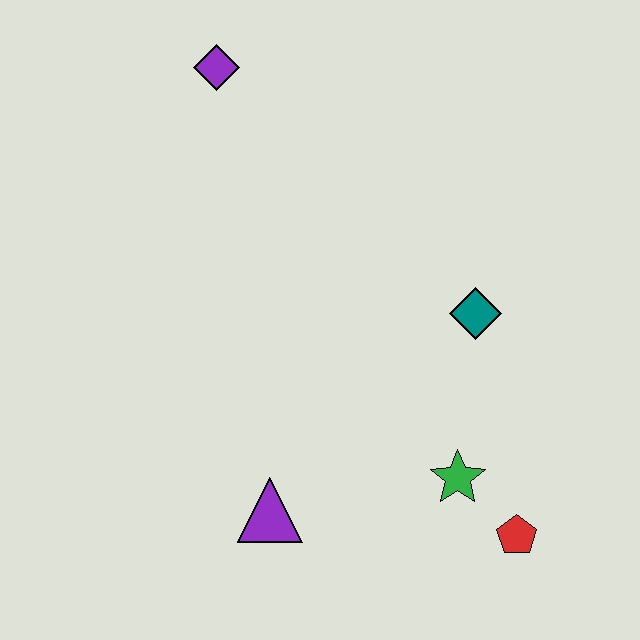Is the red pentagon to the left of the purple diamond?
No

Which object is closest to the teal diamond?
The green star is closest to the teal diamond.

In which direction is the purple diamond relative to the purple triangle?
The purple diamond is above the purple triangle.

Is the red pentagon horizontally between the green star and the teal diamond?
No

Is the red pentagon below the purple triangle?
Yes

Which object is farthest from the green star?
The purple diamond is farthest from the green star.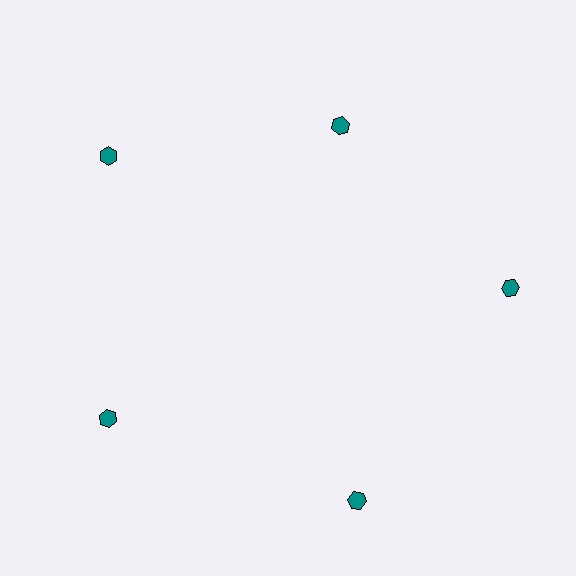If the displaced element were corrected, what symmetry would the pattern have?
It would have 5-fold rotational symmetry — the pattern would map onto itself every 72 degrees.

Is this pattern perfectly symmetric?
No. The 5 teal hexagons are arranged in a ring, but one element near the 1 o'clock position is pulled inward toward the center, breaking the 5-fold rotational symmetry.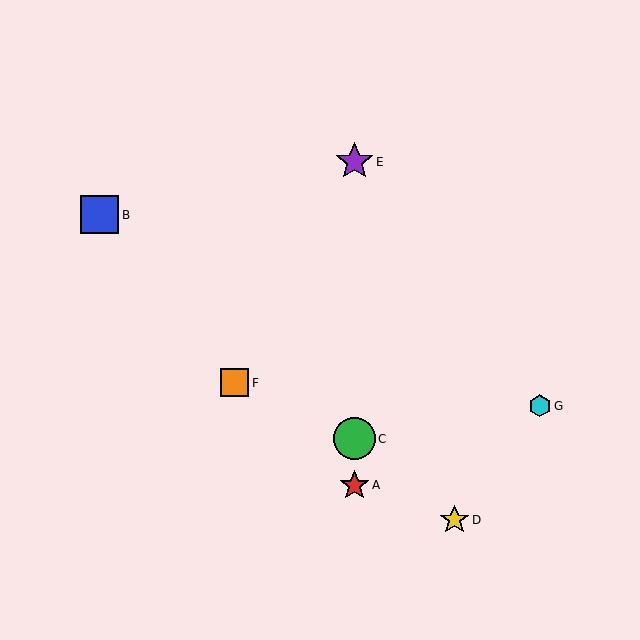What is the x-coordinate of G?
Object G is at x≈540.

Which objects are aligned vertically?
Objects A, C, E are aligned vertically.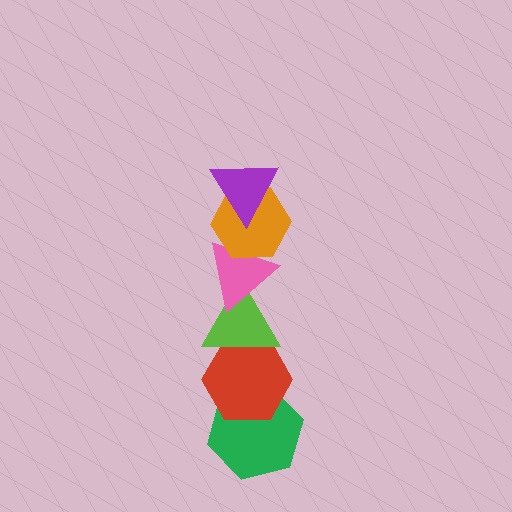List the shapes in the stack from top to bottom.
From top to bottom: the purple triangle, the orange hexagon, the pink triangle, the lime triangle, the red hexagon, the green hexagon.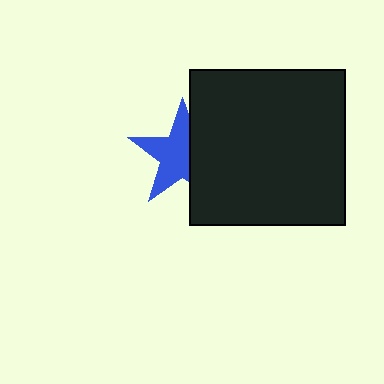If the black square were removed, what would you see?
You would see the complete blue star.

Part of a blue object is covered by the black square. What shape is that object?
It is a star.